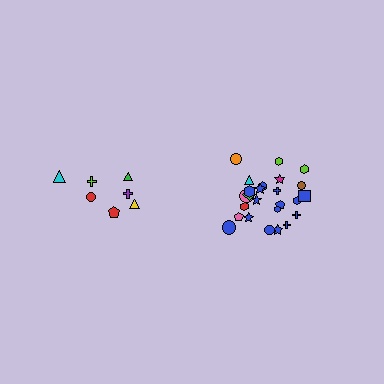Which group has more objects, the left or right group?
The right group.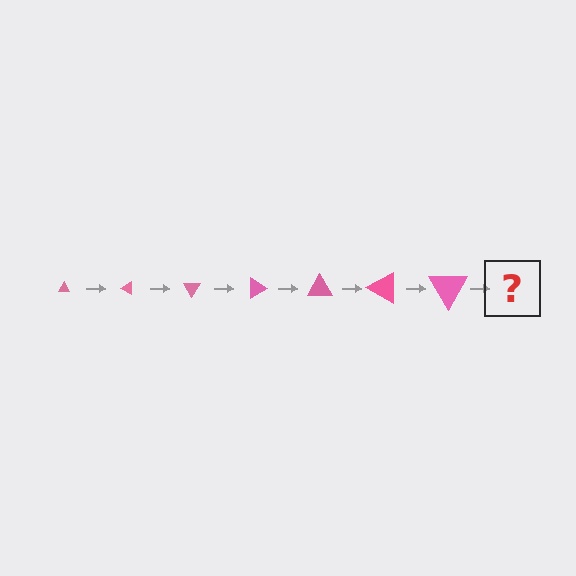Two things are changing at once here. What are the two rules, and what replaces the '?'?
The two rules are that the triangle grows larger each step and it rotates 30 degrees each step. The '?' should be a triangle, larger than the previous one and rotated 210 degrees from the start.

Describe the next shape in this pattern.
It should be a triangle, larger than the previous one and rotated 210 degrees from the start.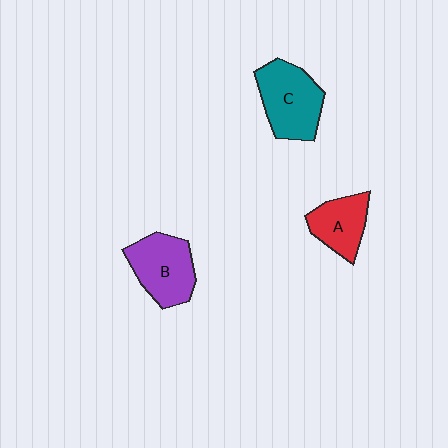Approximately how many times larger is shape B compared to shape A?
Approximately 1.3 times.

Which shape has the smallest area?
Shape A (red).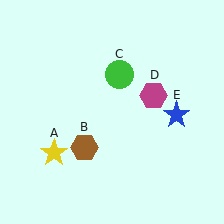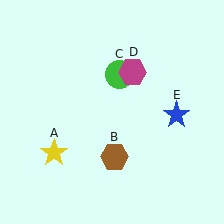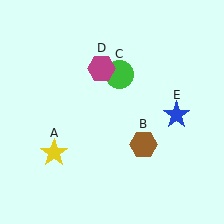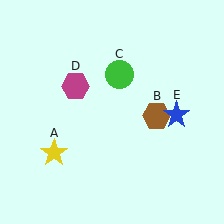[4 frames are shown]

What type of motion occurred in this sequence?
The brown hexagon (object B), magenta hexagon (object D) rotated counterclockwise around the center of the scene.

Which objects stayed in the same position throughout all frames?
Yellow star (object A) and green circle (object C) and blue star (object E) remained stationary.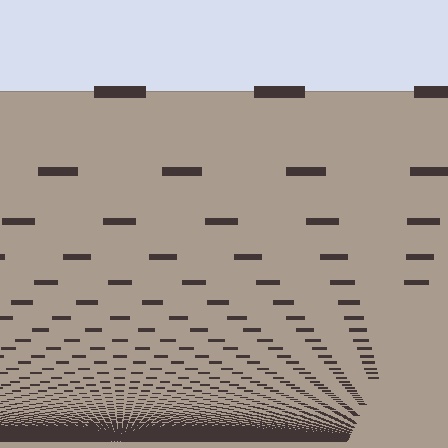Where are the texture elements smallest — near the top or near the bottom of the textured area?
Near the bottom.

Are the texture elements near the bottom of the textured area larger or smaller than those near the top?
Smaller. The gradient is inverted — elements near the bottom are smaller and denser.